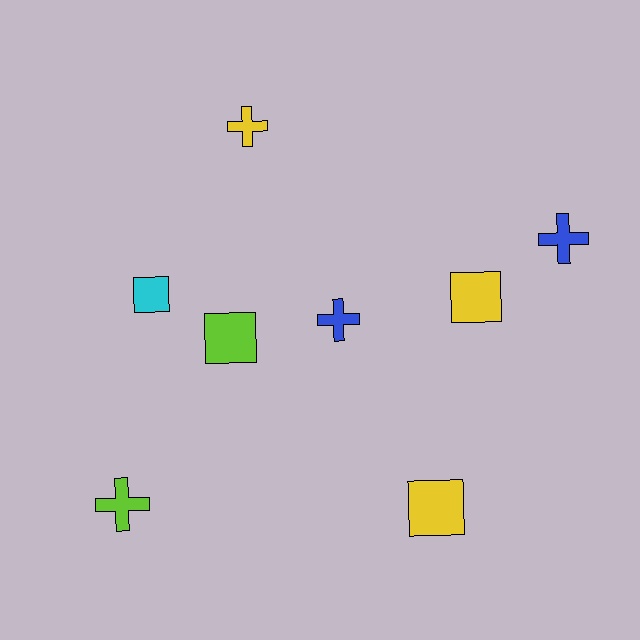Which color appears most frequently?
Yellow, with 3 objects.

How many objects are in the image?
There are 8 objects.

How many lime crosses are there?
There is 1 lime cross.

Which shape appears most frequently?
Square, with 4 objects.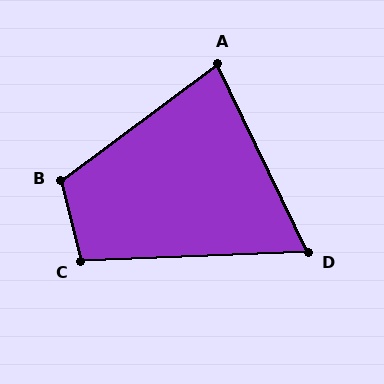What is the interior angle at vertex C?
Approximately 101 degrees (obtuse).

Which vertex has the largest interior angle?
B, at approximately 113 degrees.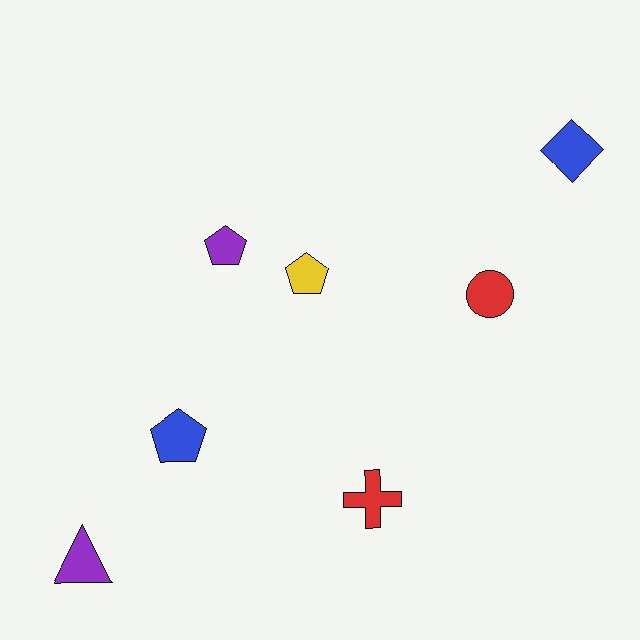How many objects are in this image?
There are 7 objects.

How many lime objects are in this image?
There are no lime objects.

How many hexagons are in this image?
There are no hexagons.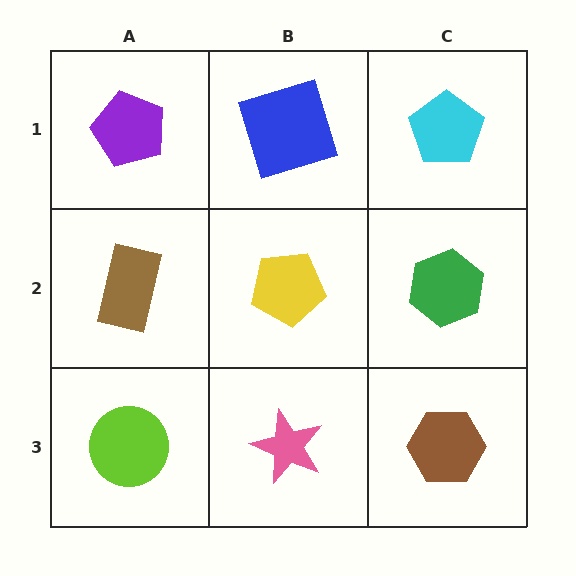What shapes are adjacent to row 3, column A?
A brown rectangle (row 2, column A), a pink star (row 3, column B).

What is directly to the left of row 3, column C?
A pink star.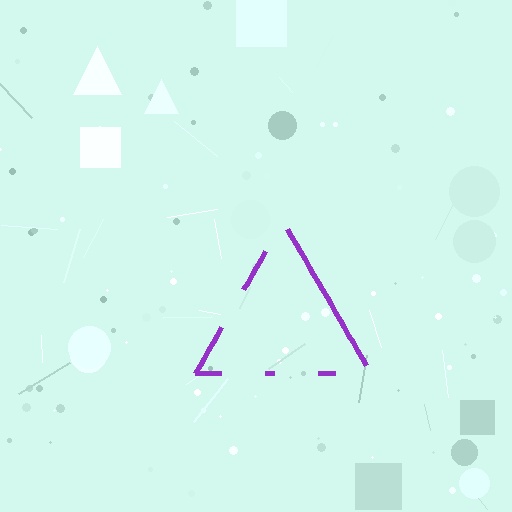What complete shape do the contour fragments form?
The contour fragments form a triangle.